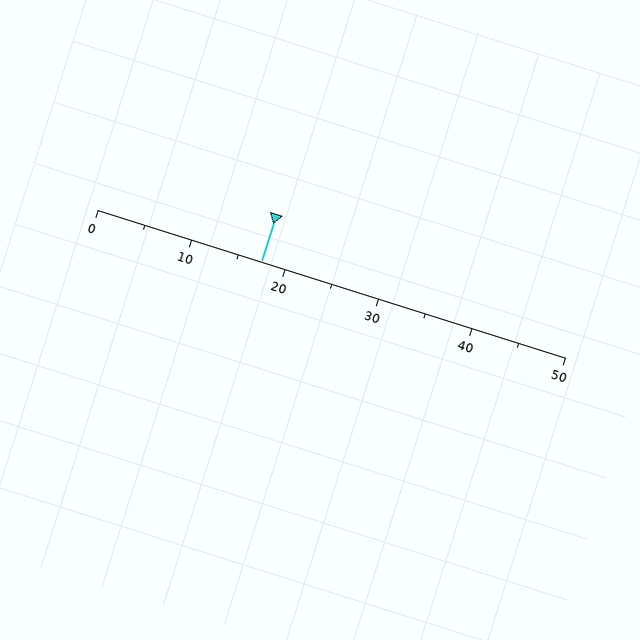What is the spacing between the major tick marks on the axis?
The major ticks are spaced 10 apart.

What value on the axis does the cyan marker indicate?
The marker indicates approximately 17.5.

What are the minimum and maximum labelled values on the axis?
The axis runs from 0 to 50.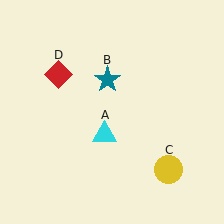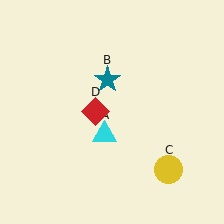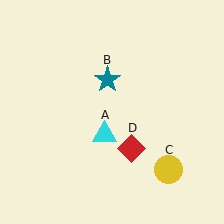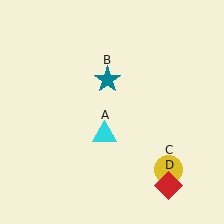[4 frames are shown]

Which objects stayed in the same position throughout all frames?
Cyan triangle (object A) and teal star (object B) and yellow circle (object C) remained stationary.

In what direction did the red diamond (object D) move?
The red diamond (object D) moved down and to the right.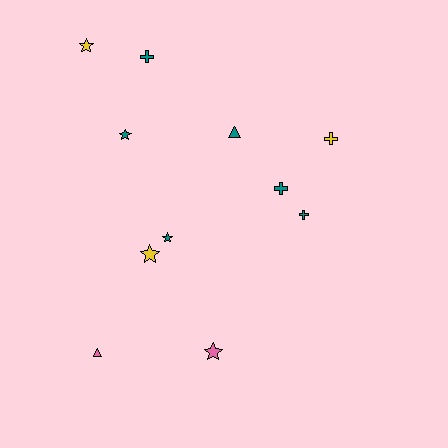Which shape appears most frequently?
Star, with 5 objects.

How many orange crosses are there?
There are no orange crosses.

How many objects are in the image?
There are 11 objects.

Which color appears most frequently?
Teal, with 6 objects.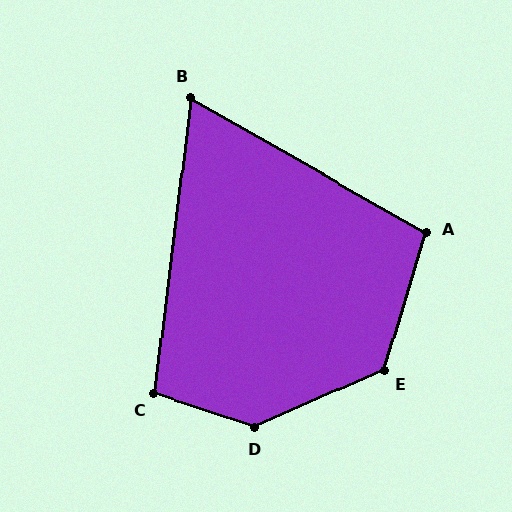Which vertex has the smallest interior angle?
B, at approximately 67 degrees.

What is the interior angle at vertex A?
Approximately 103 degrees (obtuse).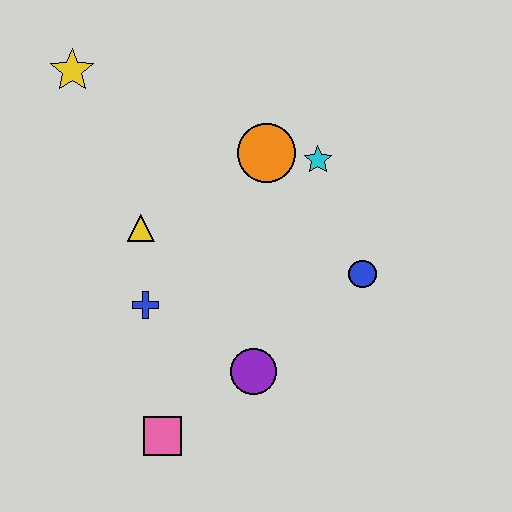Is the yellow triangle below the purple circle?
No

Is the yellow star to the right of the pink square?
No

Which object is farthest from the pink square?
The yellow star is farthest from the pink square.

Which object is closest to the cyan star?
The orange circle is closest to the cyan star.